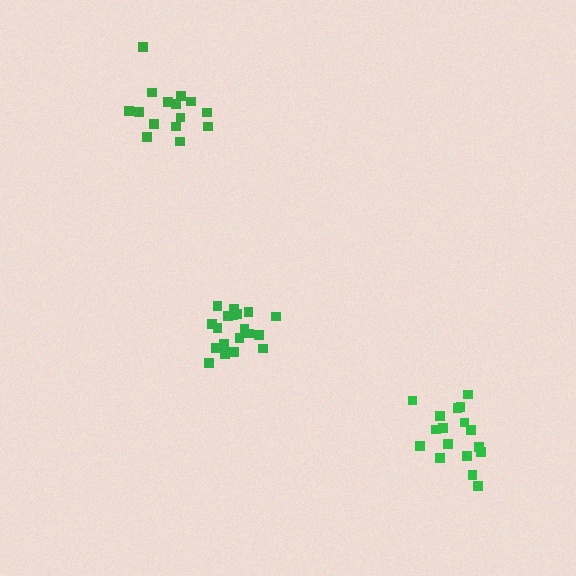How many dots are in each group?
Group 1: 19 dots, Group 2: 18 dots, Group 3: 15 dots (52 total).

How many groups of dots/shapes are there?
There are 3 groups.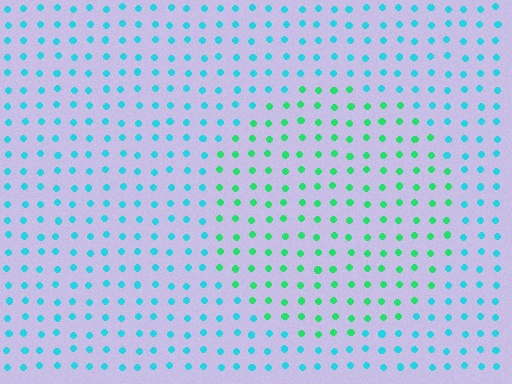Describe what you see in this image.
The image is filled with small cyan elements in a uniform arrangement. A circle-shaped region is visible where the elements are tinted to a slightly different hue, forming a subtle color boundary.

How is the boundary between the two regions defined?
The boundary is defined purely by a slight shift in hue (about 42 degrees). Spacing, size, and orientation are identical on both sides.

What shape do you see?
I see a circle.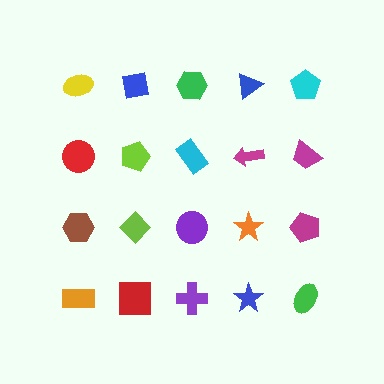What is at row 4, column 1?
An orange rectangle.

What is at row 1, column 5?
A cyan pentagon.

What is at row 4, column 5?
A green ellipse.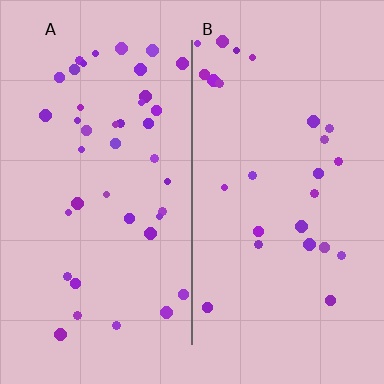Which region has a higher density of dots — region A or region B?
A (the left).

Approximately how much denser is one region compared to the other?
Approximately 1.6× — region A over region B.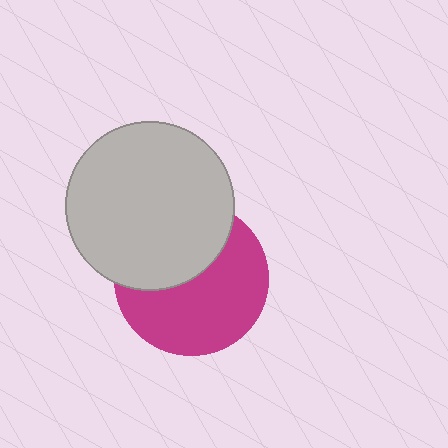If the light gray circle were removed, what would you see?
You would see the complete magenta circle.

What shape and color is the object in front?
The object in front is a light gray circle.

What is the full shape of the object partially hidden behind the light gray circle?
The partially hidden object is a magenta circle.